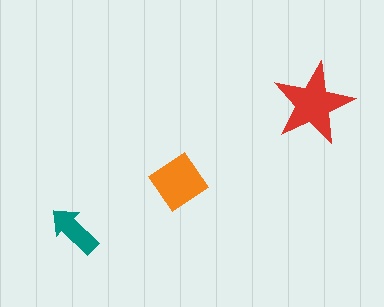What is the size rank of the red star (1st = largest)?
1st.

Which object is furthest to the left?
The teal arrow is leftmost.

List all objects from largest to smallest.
The red star, the orange diamond, the teal arrow.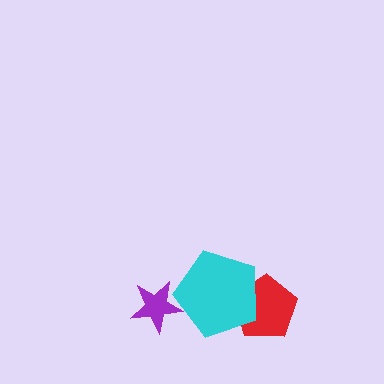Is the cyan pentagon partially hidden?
Yes, it is partially covered by another shape.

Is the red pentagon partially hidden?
Yes, it is partially covered by another shape.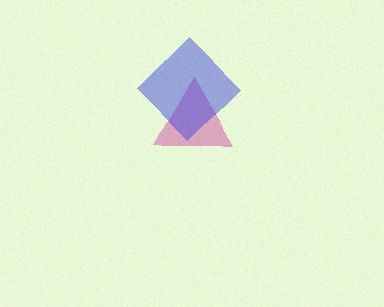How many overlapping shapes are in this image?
There are 2 overlapping shapes in the image.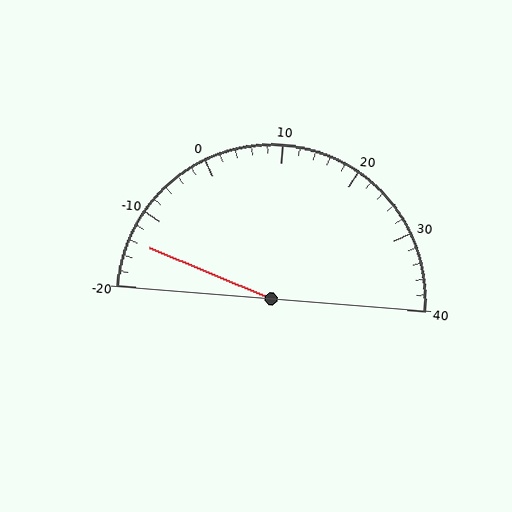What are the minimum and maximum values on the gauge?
The gauge ranges from -20 to 40.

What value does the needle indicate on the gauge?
The needle indicates approximately -14.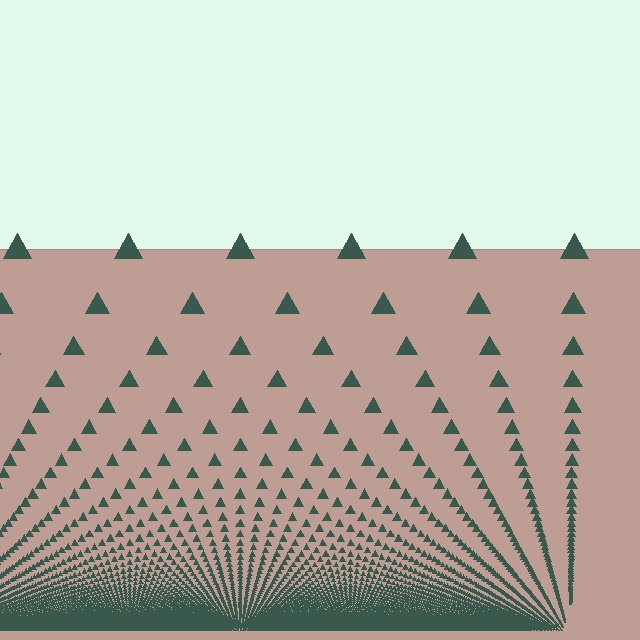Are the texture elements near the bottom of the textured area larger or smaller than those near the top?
Smaller. The gradient is inverted — elements near the bottom are smaller and denser.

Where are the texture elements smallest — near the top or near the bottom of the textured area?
Near the bottom.